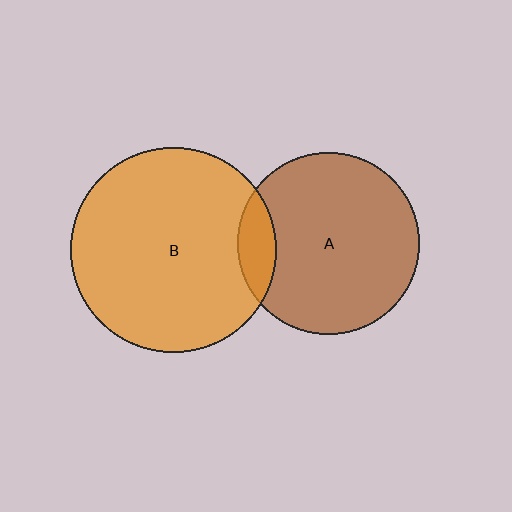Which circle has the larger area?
Circle B (orange).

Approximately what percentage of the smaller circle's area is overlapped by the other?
Approximately 10%.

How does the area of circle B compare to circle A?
Approximately 1.3 times.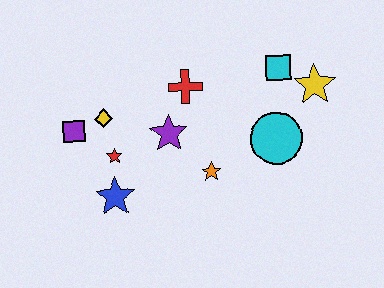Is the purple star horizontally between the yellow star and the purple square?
Yes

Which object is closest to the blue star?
The red star is closest to the blue star.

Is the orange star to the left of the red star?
No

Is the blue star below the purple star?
Yes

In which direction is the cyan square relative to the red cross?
The cyan square is to the right of the red cross.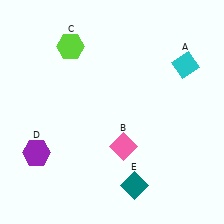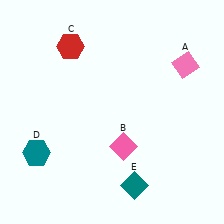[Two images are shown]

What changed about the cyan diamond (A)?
In Image 1, A is cyan. In Image 2, it changed to pink.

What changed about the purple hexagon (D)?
In Image 1, D is purple. In Image 2, it changed to teal.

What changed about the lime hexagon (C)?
In Image 1, C is lime. In Image 2, it changed to red.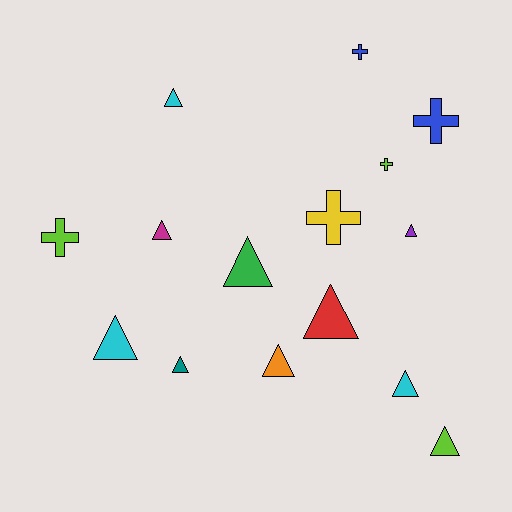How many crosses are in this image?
There are 5 crosses.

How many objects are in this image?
There are 15 objects.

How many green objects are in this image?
There is 1 green object.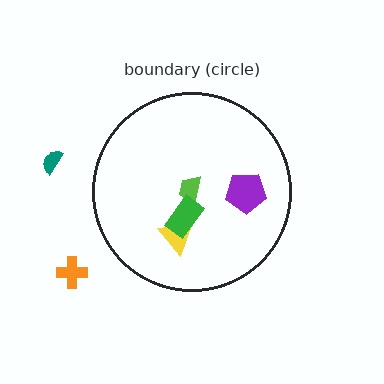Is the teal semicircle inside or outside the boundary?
Outside.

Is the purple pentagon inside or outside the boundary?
Inside.